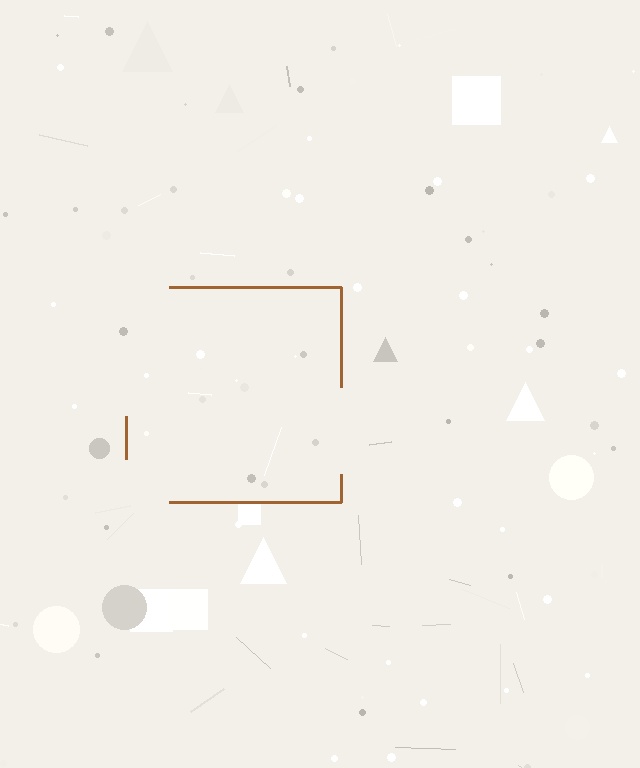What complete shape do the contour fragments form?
The contour fragments form a square.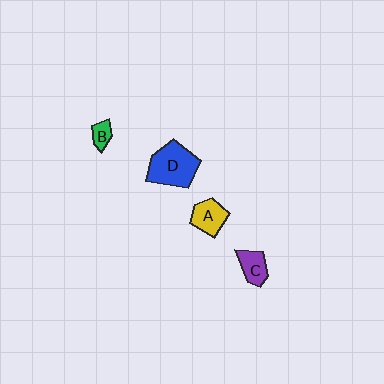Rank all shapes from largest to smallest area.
From largest to smallest: D (blue), A (yellow), C (purple), B (green).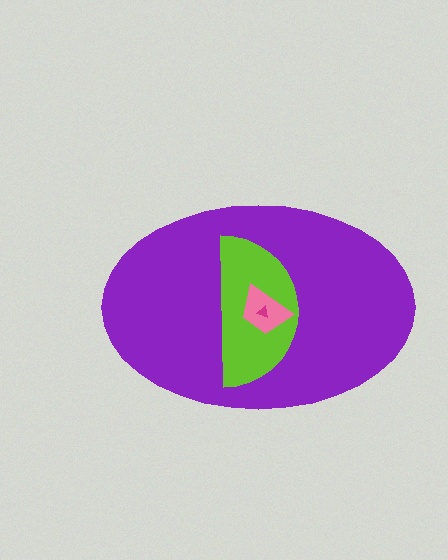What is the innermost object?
The magenta triangle.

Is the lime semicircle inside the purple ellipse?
Yes.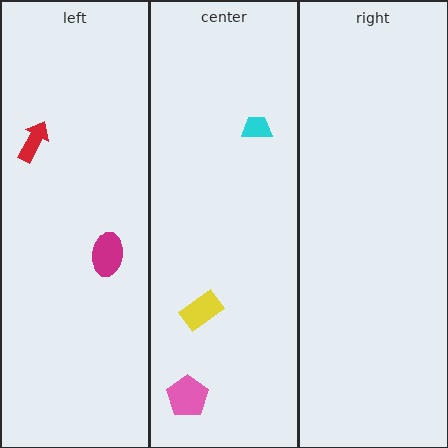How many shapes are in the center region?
3.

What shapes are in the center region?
The cyan trapezoid, the pink pentagon, the yellow rectangle.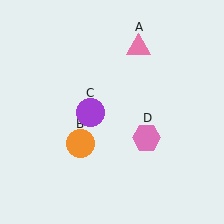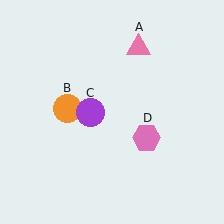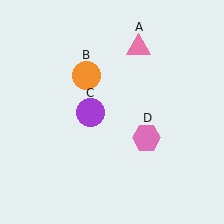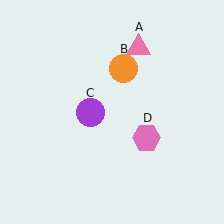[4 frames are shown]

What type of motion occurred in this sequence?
The orange circle (object B) rotated clockwise around the center of the scene.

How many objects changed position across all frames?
1 object changed position: orange circle (object B).